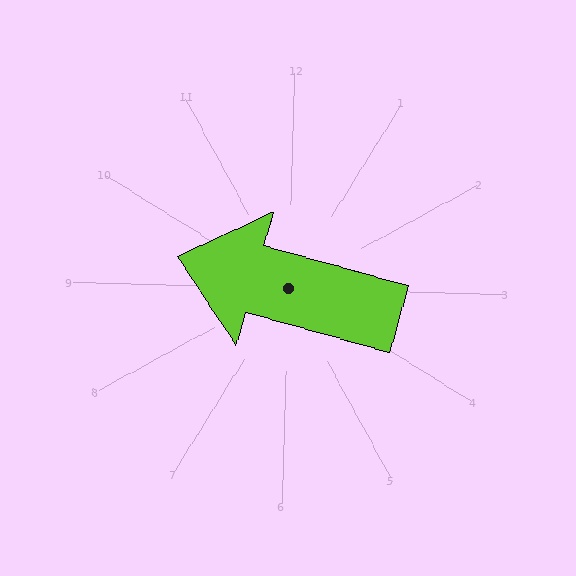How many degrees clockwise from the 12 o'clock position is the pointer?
Approximately 284 degrees.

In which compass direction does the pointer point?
West.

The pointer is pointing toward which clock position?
Roughly 9 o'clock.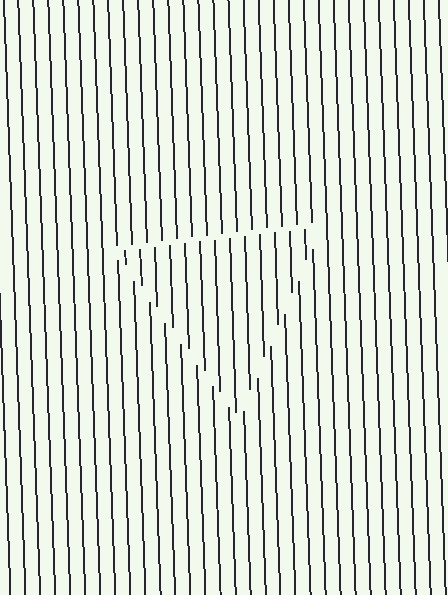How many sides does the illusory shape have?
3 sides — the line-ends trace a triangle.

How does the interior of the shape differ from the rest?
The interior of the shape contains the same grating, shifted by half a period — the contour is defined by the phase discontinuity where line-ends from the inner and outer gratings abut.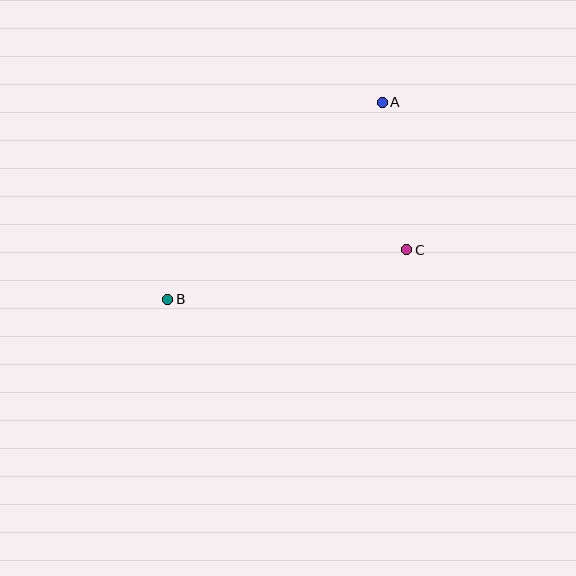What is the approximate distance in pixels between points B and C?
The distance between B and C is approximately 244 pixels.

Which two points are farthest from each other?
Points A and B are farthest from each other.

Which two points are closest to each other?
Points A and C are closest to each other.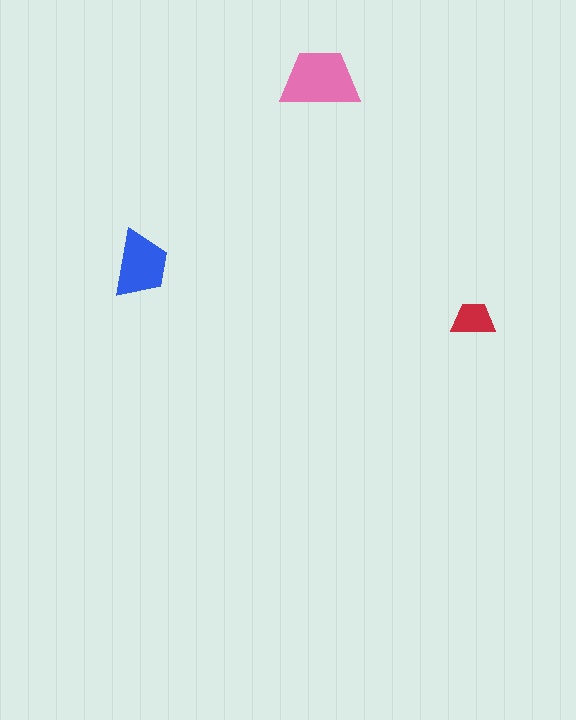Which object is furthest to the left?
The blue trapezoid is leftmost.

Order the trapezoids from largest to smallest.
the pink one, the blue one, the red one.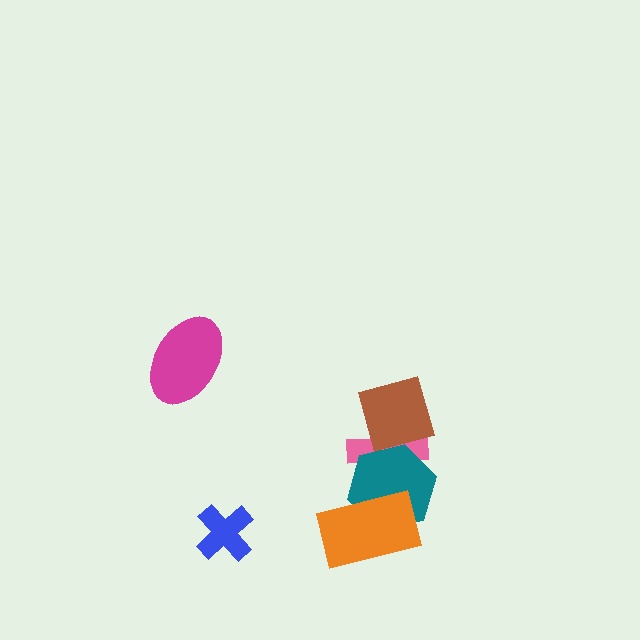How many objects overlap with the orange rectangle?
1 object overlaps with the orange rectangle.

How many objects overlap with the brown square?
1 object overlaps with the brown square.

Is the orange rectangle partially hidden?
No, no other shape covers it.